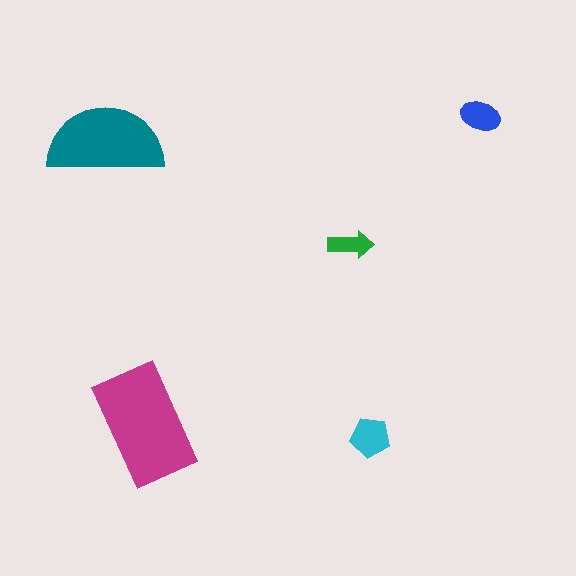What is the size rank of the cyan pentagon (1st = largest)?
3rd.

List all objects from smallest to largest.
The green arrow, the blue ellipse, the cyan pentagon, the teal semicircle, the magenta rectangle.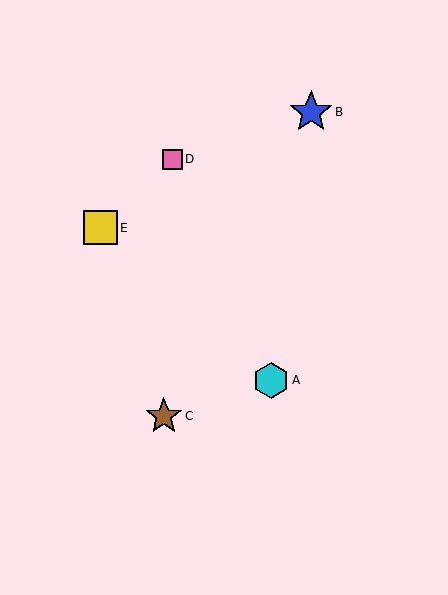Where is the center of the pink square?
The center of the pink square is at (172, 159).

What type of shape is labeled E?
Shape E is a yellow square.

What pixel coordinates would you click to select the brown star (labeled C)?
Click at (164, 416) to select the brown star C.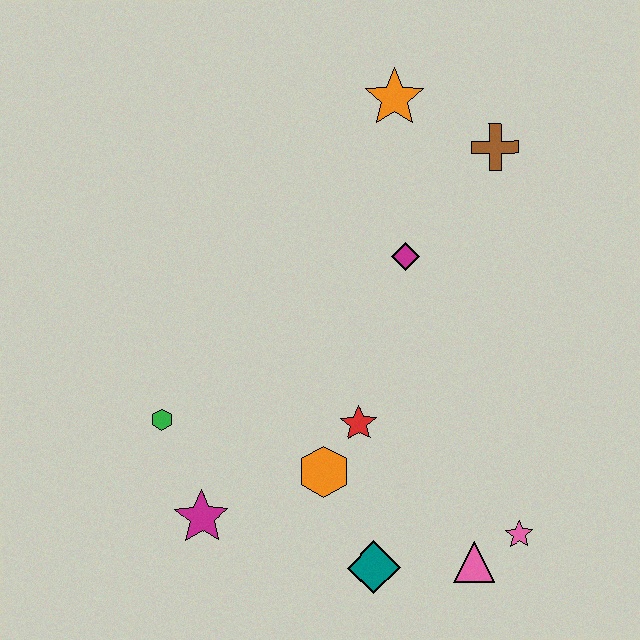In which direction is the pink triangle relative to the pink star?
The pink triangle is to the left of the pink star.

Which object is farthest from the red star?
The orange star is farthest from the red star.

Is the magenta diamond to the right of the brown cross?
No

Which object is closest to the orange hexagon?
The red star is closest to the orange hexagon.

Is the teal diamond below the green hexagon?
Yes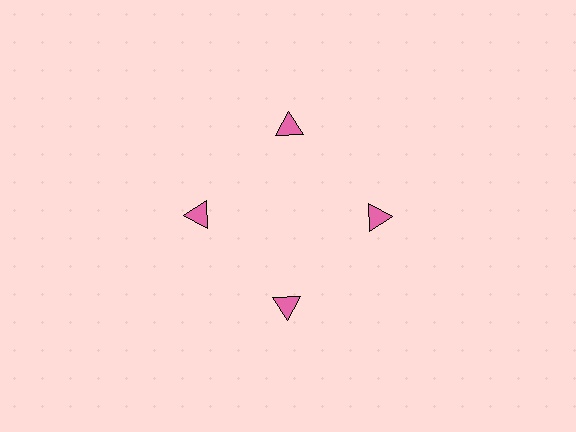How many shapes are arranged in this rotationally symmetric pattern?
There are 4 shapes, arranged in 4 groups of 1.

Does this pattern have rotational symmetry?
Yes, this pattern has 4-fold rotational symmetry. It looks the same after rotating 90 degrees around the center.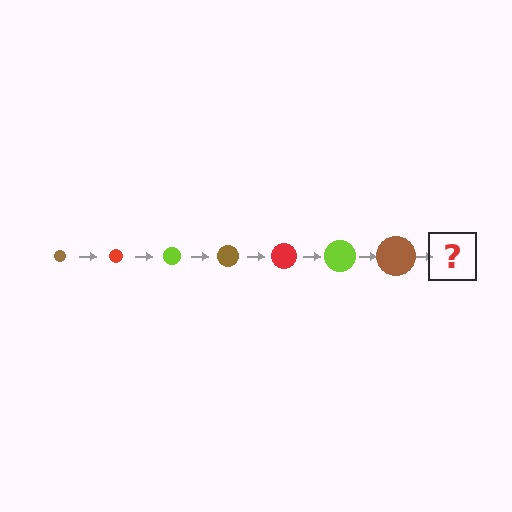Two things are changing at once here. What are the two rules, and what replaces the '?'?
The two rules are that the circle grows larger each step and the color cycles through brown, red, and lime. The '?' should be a red circle, larger than the previous one.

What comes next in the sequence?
The next element should be a red circle, larger than the previous one.